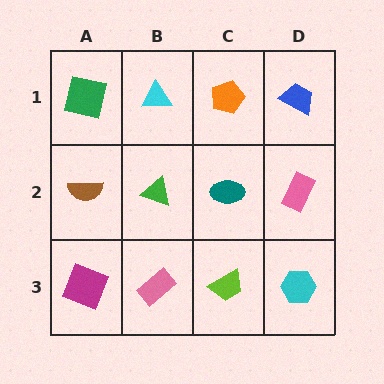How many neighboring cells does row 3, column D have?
2.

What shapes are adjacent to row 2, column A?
A green square (row 1, column A), a magenta square (row 3, column A), a green triangle (row 2, column B).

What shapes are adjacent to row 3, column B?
A green triangle (row 2, column B), a magenta square (row 3, column A), a lime trapezoid (row 3, column C).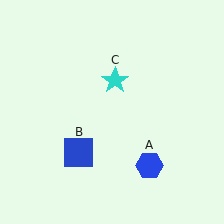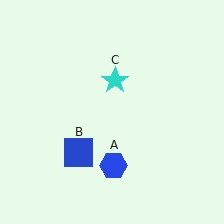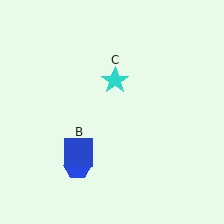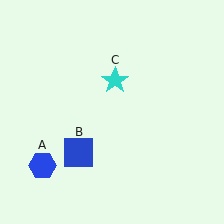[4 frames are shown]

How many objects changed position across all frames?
1 object changed position: blue hexagon (object A).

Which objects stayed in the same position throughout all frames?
Blue square (object B) and cyan star (object C) remained stationary.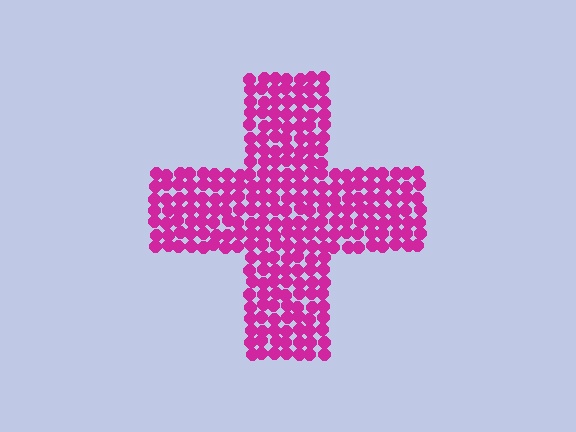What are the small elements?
The small elements are circles.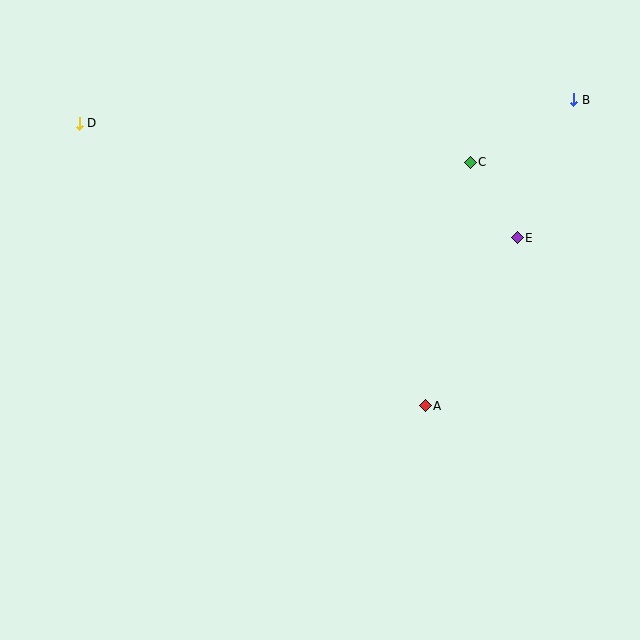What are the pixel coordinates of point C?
Point C is at (470, 162).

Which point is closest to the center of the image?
Point A at (425, 406) is closest to the center.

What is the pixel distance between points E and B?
The distance between E and B is 149 pixels.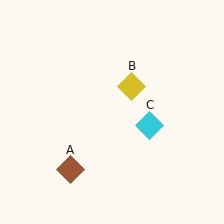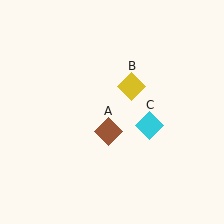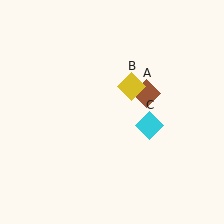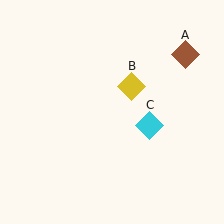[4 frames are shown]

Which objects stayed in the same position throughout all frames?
Yellow diamond (object B) and cyan diamond (object C) remained stationary.